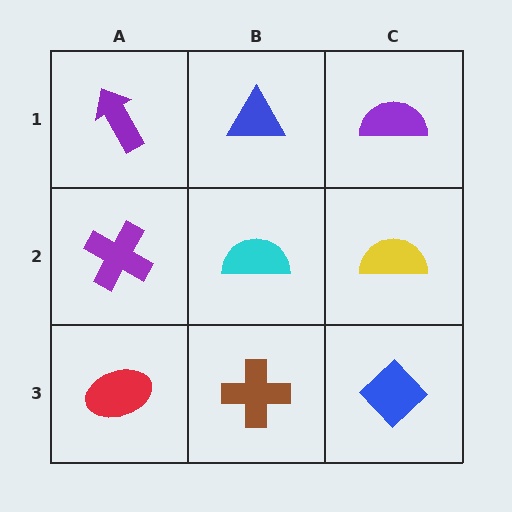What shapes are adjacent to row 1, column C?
A yellow semicircle (row 2, column C), a blue triangle (row 1, column B).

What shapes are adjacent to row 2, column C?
A purple semicircle (row 1, column C), a blue diamond (row 3, column C), a cyan semicircle (row 2, column B).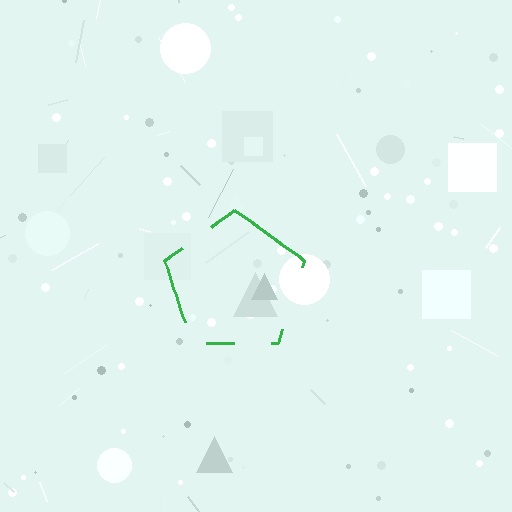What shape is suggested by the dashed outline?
The dashed outline suggests a pentagon.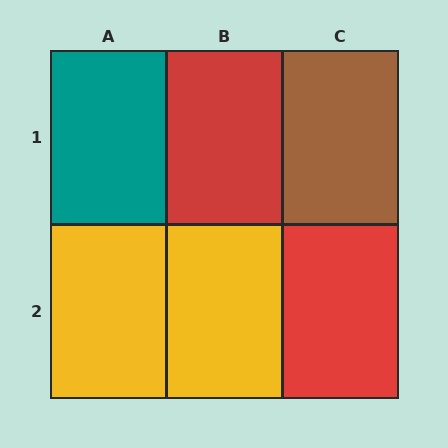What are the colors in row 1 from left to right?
Teal, red, brown.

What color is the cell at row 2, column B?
Yellow.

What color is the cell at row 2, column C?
Red.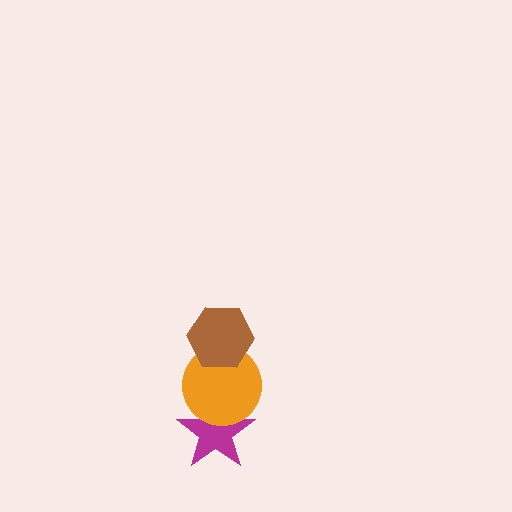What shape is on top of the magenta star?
The orange circle is on top of the magenta star.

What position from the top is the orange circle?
The orange circle is 2nd from the top.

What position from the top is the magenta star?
The magenta star is 3rd from the top.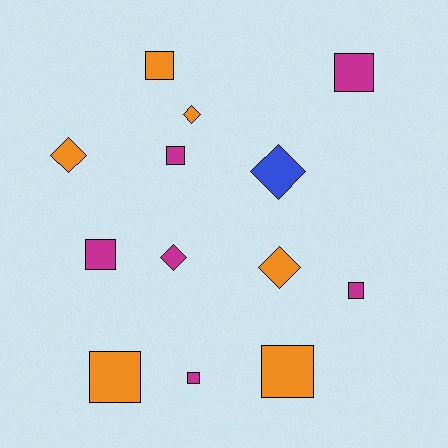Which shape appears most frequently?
Square, with 8 objects.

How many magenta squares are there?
There are 5 magenta squares.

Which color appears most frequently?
Magenta, with 6 objects.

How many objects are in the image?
There are 13 objects.